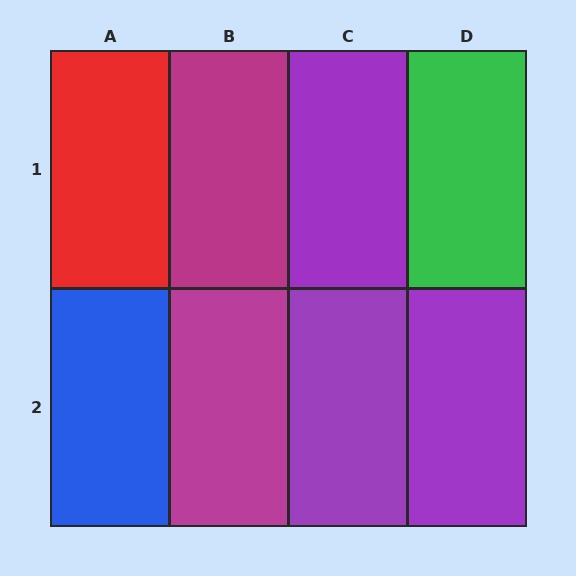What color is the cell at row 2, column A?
Blue.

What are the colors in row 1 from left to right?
Red, magenta, purple, green.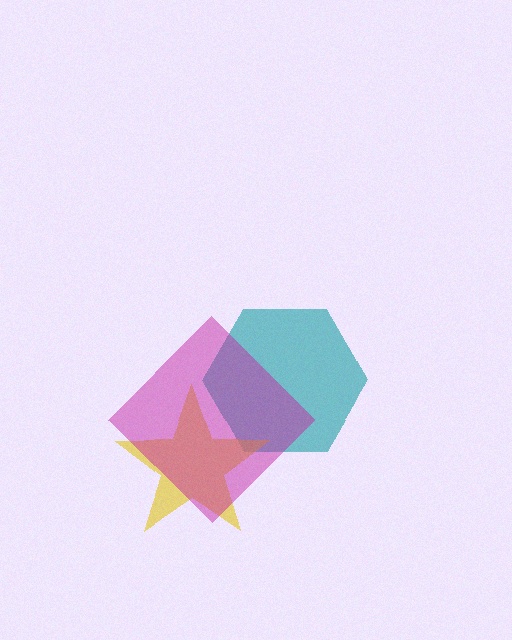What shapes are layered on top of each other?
The layered shapes are: a teal hexagon, a yellow star, a magenta diamond.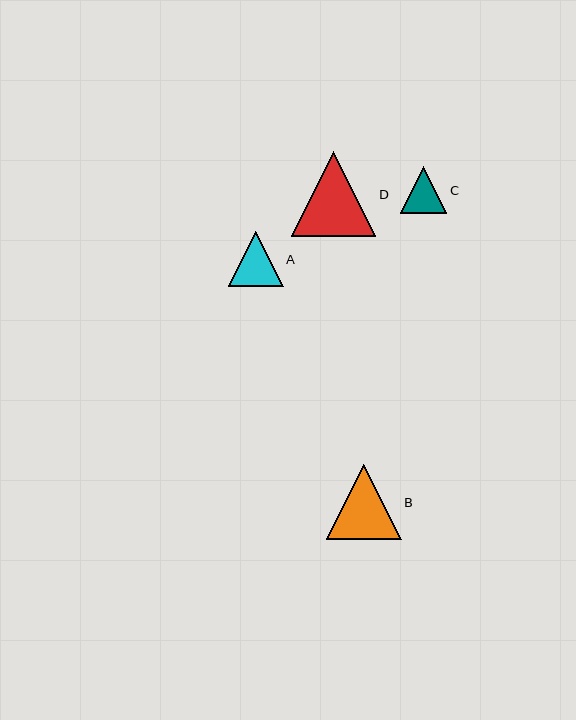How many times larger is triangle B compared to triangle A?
Triangle B is approximately 1.4 times the size of triangle A.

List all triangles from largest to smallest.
From largest to smallest: D, B, A, C.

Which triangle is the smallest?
Triangle C is the smallest with a size of approximately 47 pixels.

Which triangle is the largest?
Triangle D is the largest with a size of approximately 85 pixels.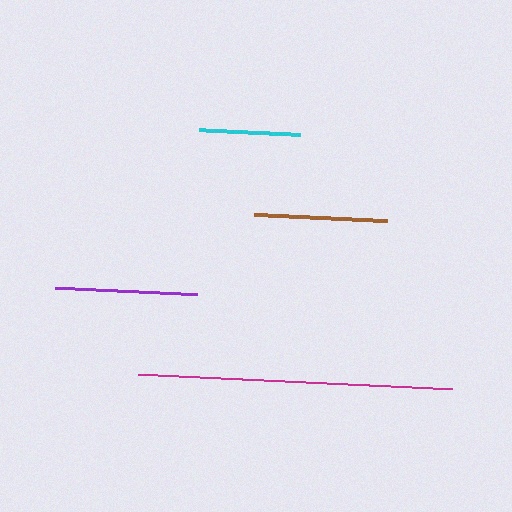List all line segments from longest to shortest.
From longest to shortest: magenta, purple, brown, cyan.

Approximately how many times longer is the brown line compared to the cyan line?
The brown line is approximately 1.3 times the length of the cyan line.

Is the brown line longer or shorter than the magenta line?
The magenta line is longer than the brown line.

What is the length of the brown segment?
The brown segment is approximately 133 pixels long.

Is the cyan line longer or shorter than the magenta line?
The magenta line is longer than the cyan line.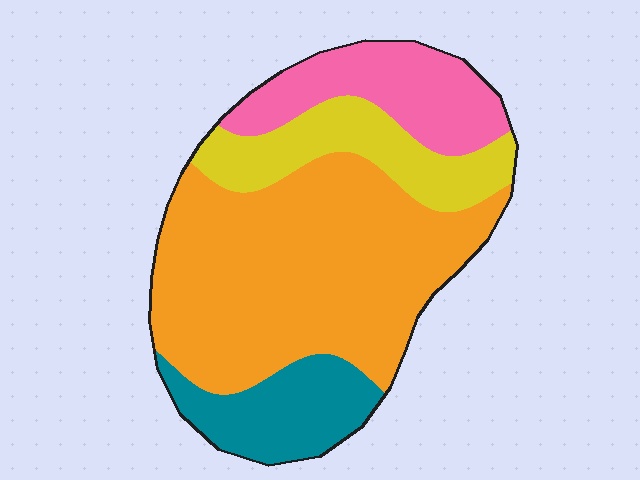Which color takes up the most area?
Orange, at roughly 55%.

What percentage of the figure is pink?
Pink covers roughly 15% of the figure.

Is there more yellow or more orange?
Orange.